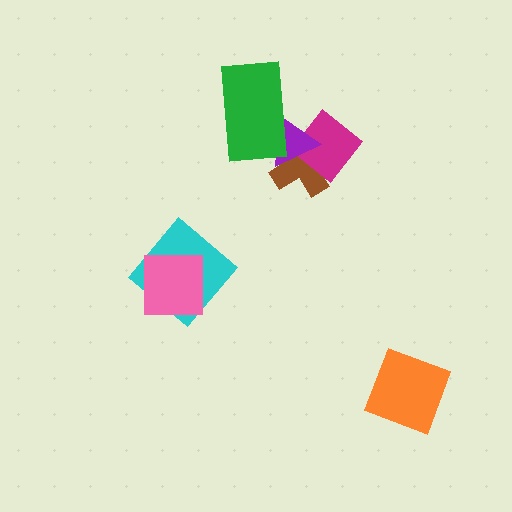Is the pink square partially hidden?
No, no other shape covers it.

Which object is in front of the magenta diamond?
The purple triangle is in front of the magenta diamond.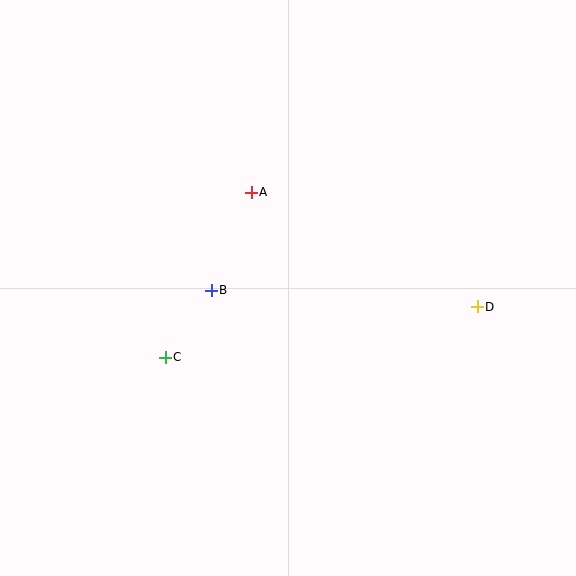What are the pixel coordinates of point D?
Point D is at (477, 307).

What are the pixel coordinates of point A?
Point A is at (251, 192).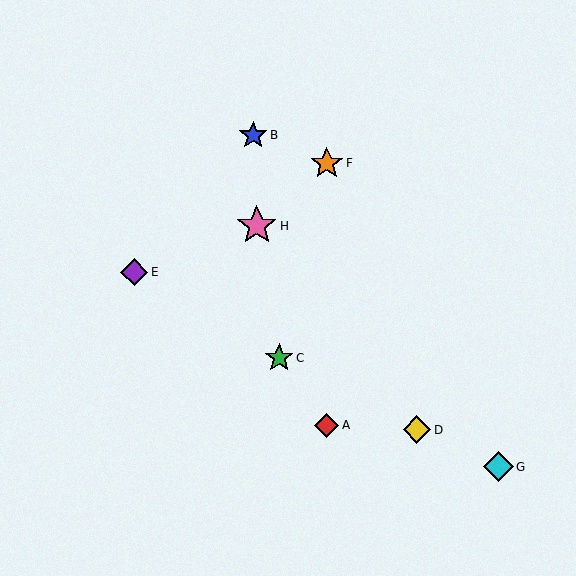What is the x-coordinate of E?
Object E is at x≈134.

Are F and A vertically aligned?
Yes, both are at x≈327.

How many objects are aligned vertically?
2 objects (A, F) are aligned vertically.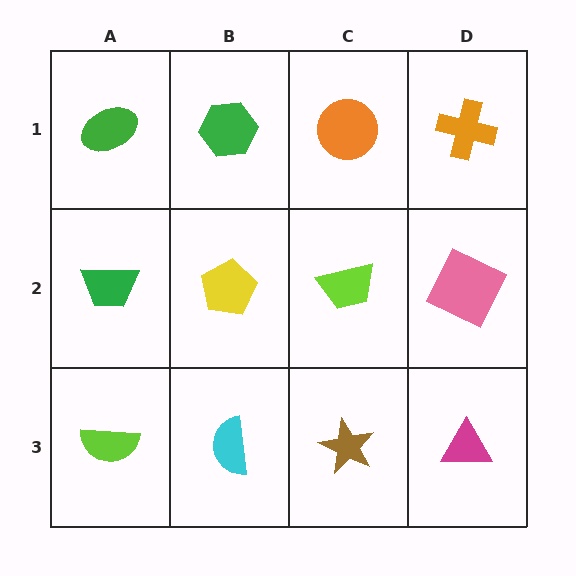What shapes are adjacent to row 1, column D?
A pink square (row 2, column D), an orange circle (row 1, column C).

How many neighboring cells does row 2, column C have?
4.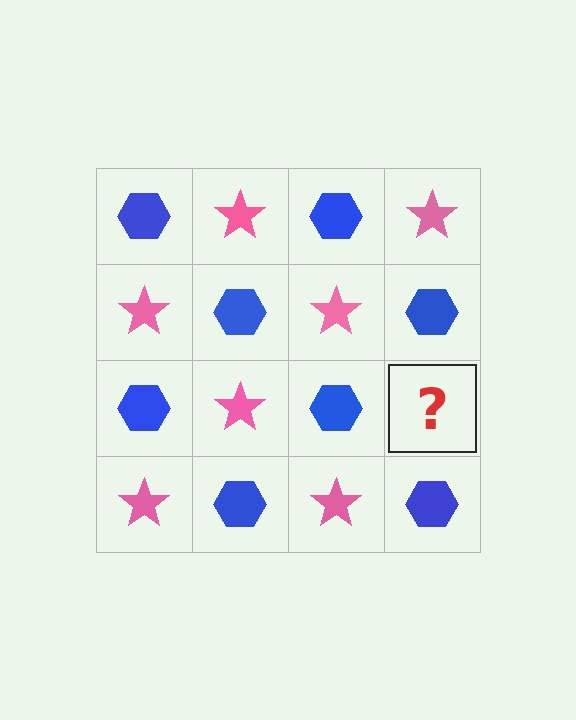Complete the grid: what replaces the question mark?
The question mark should be replaced with a pink star.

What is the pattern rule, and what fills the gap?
The rule is that it alternates blue hexagon and pink star in a checkerboard pattern. The gap should be filled with a pink star.